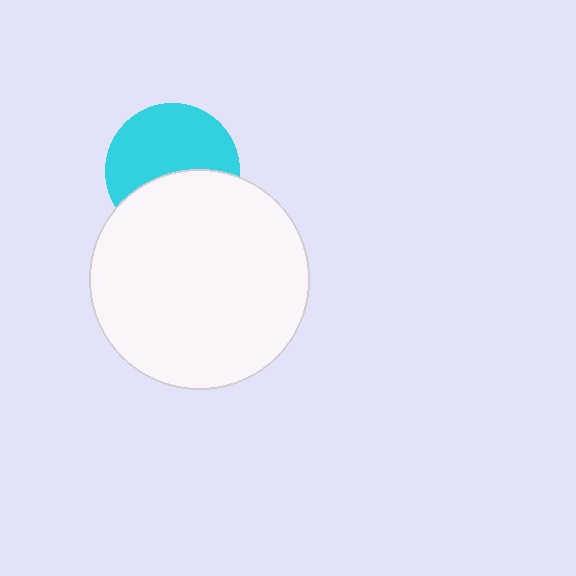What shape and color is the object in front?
The object in front is a white circle.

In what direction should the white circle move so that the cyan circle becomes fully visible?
The white circle should move down. That is the shortest direction to clear the overlap and leave the cyan circle fully visible.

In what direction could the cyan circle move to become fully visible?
The cyan circle could move up. That would shift it out from behind the white circle entirely.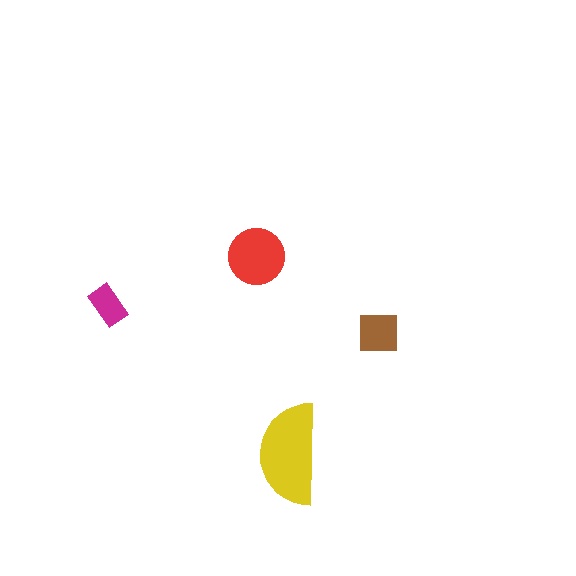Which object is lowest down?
The yellow semicircle is bottommost.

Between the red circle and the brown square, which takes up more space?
The red circle.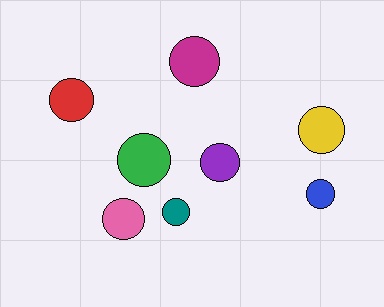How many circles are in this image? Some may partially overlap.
There are 8 circles.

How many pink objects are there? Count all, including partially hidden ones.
There is 1 pink object.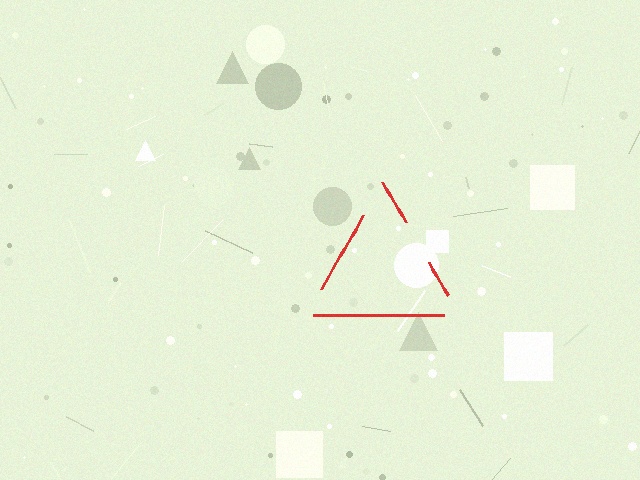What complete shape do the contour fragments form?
The contour fragments form a triangle.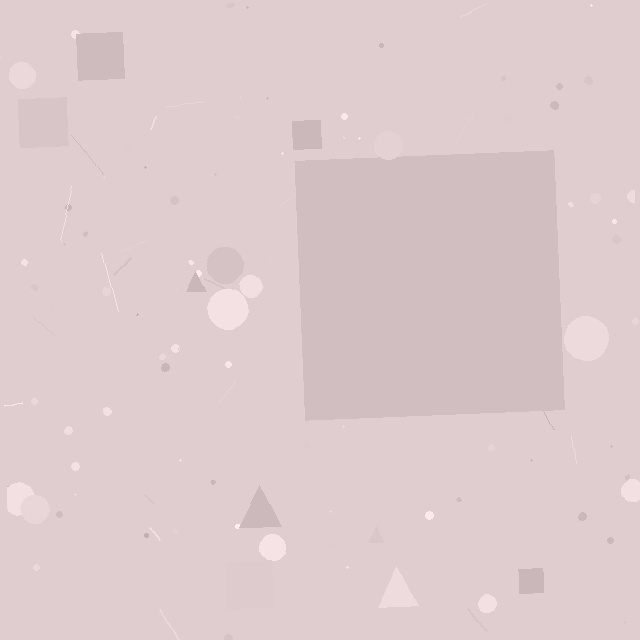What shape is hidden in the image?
A square is hidden in the image.